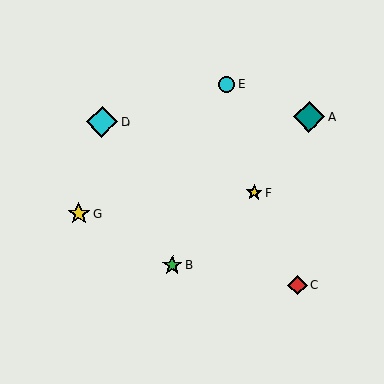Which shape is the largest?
The cyan diamond (labeled D) is the largest.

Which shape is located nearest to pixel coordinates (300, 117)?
The teal diamond (labeled A) at (309, 117) is nearest to that location.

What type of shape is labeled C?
Shape C is a red diamond.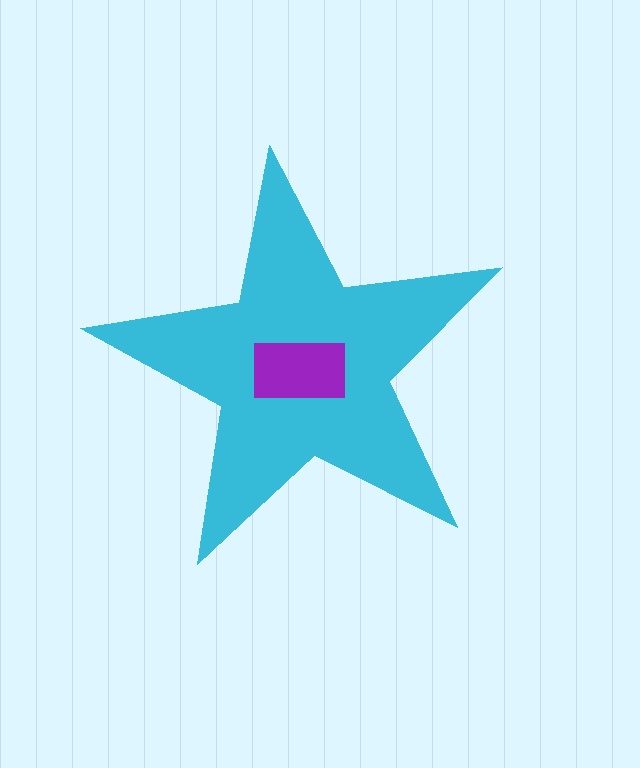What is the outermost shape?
The cyan star.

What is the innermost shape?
The purple rectangle.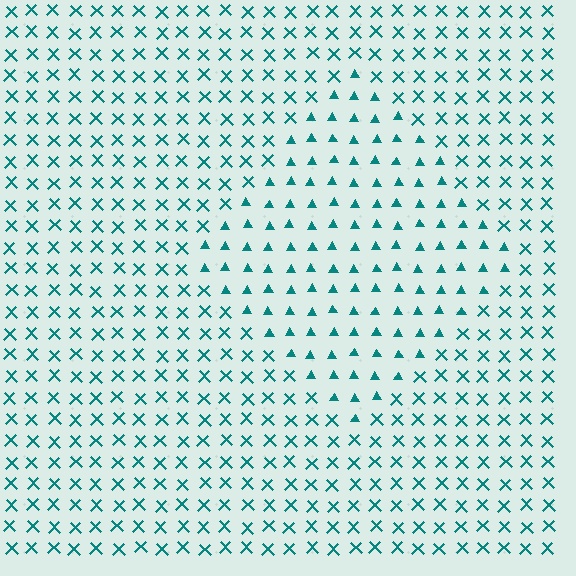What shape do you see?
I see a diamond.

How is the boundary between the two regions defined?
The boundary is defined by a change in element shape: triangles inside vs. X marks outside. All elements share the same color and spacing.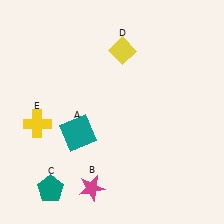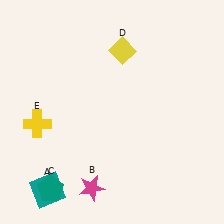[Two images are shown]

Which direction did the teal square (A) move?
The teal square (A) moved down.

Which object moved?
The teal square (A) moved down.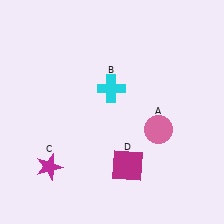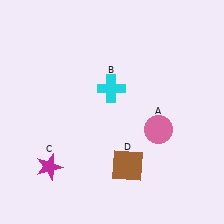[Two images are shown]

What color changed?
The square (D) changed from magenta in Image 1 to brown in Image 2.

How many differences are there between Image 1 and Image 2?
There is 1 difference between the two images.